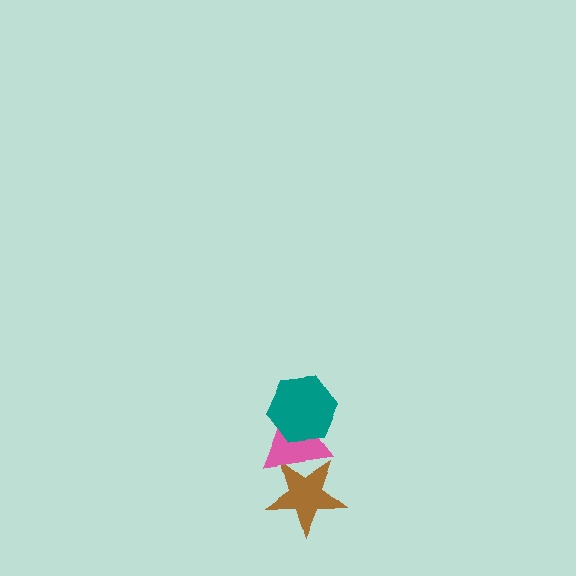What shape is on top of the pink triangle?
The teal hexagon is on top of the pink triangle.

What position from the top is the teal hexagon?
The teal hexagon is 1st from the top.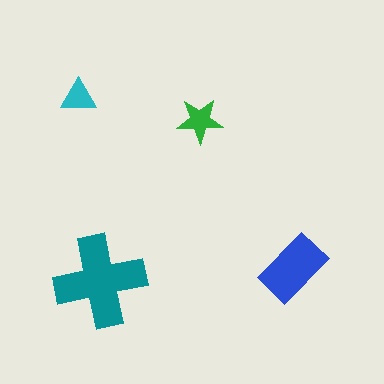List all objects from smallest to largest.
The cyan triangle, the green star, the blue rectangle, the teal cross.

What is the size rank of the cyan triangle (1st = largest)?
4th.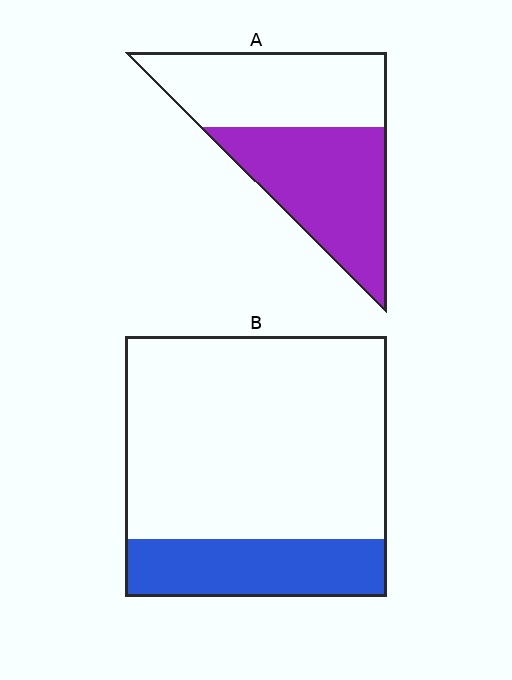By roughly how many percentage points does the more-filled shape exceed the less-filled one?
By roughly 30 percentage points (A over B).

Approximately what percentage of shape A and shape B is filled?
A is approximately 50% and B is approximately 20%.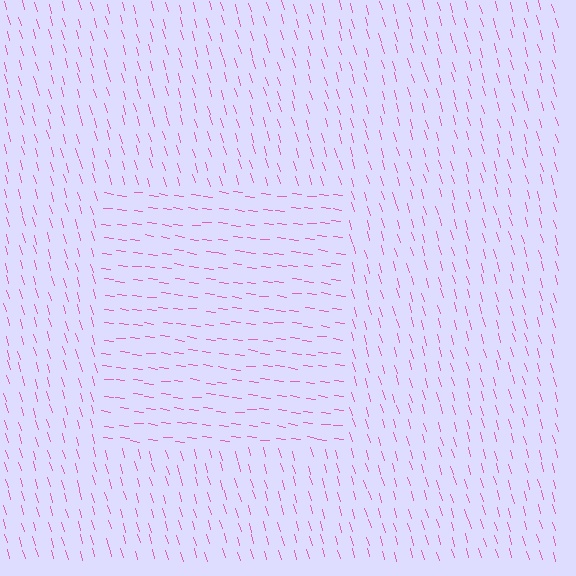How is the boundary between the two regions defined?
The boundary is defined purely by a change in line orientation (approximately 67 degrees difference). All lines are the same color and thickness.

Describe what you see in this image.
The image is filled with small pink line segments. A rectangle region in the image has lines oriented differently from the surrounding lines, creating a visible texture boundary.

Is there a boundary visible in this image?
Yes, there is a texture boundary formed by a change in line orientation.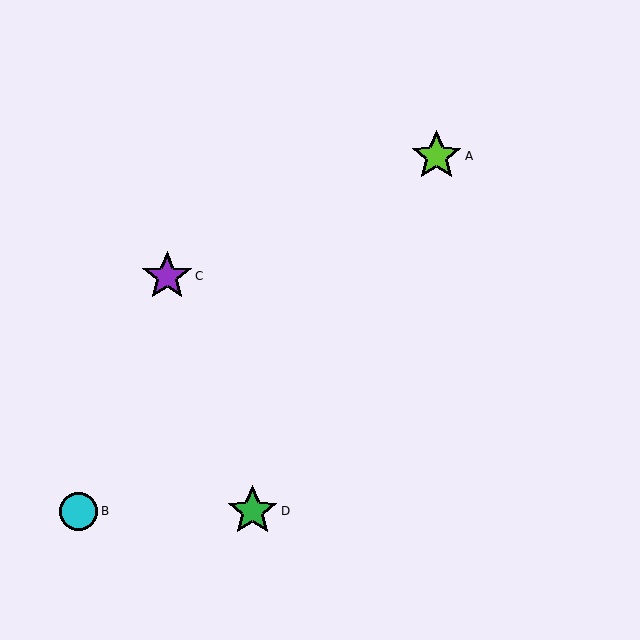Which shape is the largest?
The green star (labeled D) is the largest.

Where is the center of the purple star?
The center of the purple star is at (167, 276).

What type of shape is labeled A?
Shape A is a lime star.